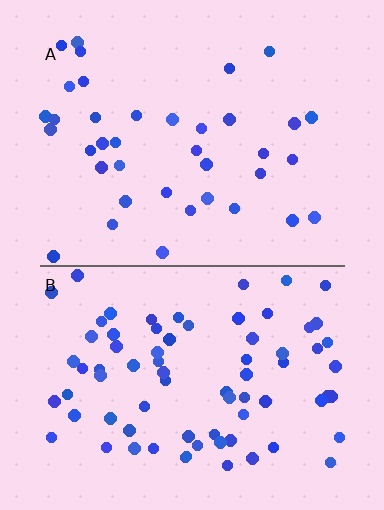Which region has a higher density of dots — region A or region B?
B (the bottom).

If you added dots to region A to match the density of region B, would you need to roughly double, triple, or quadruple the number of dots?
Approximately double.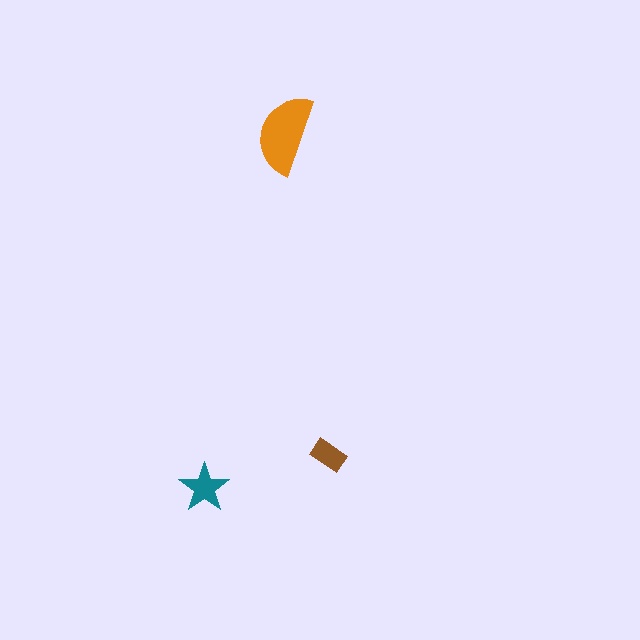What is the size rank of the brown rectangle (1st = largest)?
3rd.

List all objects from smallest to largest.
The brown rectangle, the teal star, the orange semicircle.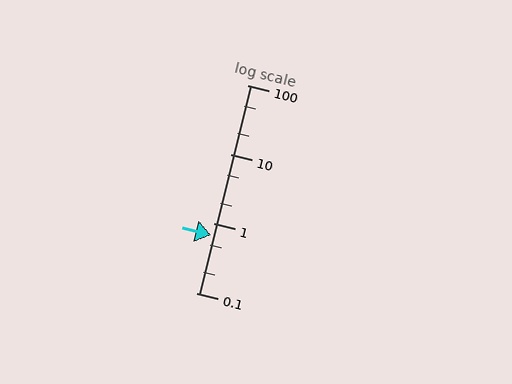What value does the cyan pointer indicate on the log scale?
The pointer indicates approximately 0.69.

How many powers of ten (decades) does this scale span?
The scale spans 3 decades, from 0.1 to 100.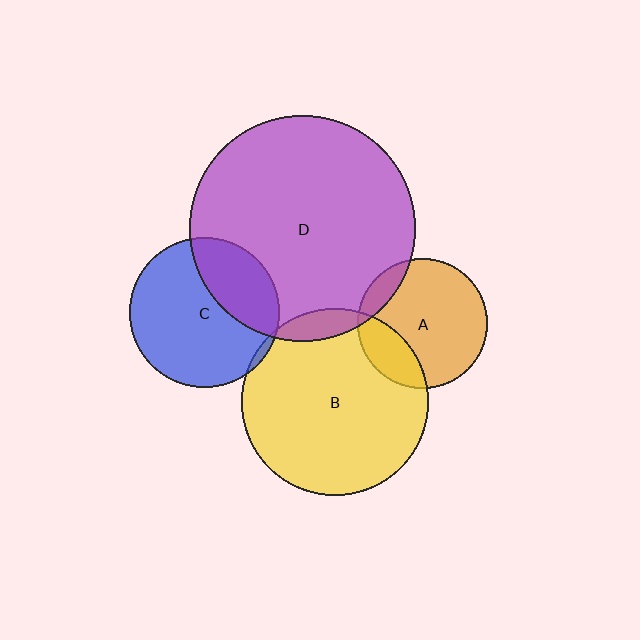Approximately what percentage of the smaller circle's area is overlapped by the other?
Approximately 20%.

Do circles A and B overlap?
Yes.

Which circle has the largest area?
Circle D (purple).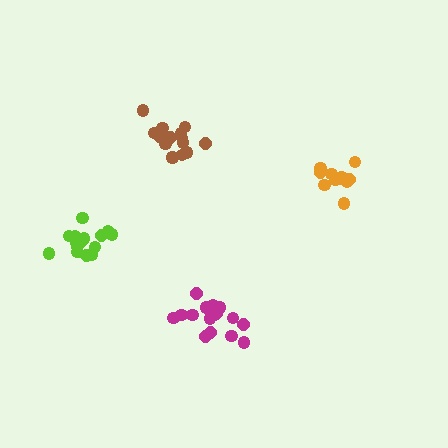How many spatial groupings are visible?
There are 4 spatial groupings.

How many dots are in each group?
Group 1: 17 dots, Group 2: 17 dots, Group 3: 11 dots, Group 4: 15 dots (60 total).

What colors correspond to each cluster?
The clusters are colored: brown, magenta, orange, lime.